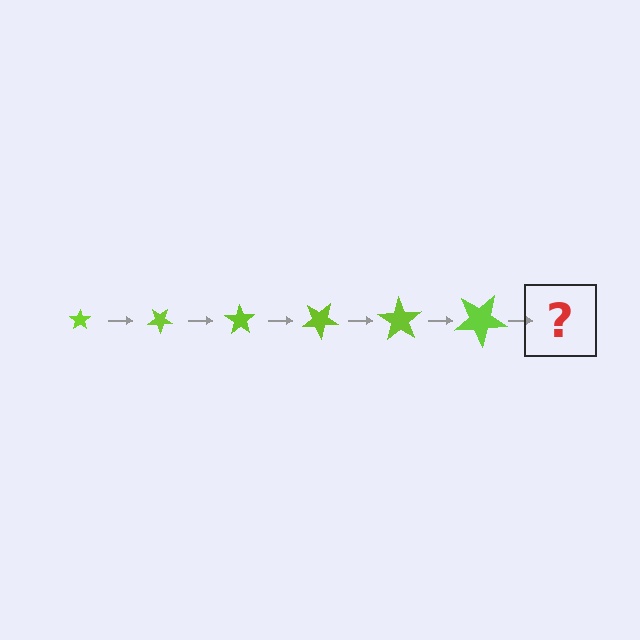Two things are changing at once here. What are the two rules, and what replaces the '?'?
The two rules are that the star grows larger each step and it rotates 35 degrees each step. The '?' should be a star, larger than the previous one and rotated 210 degrees from the start.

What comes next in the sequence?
The next element should be a star, larger than the previous one and rotated 210 degrees from the start.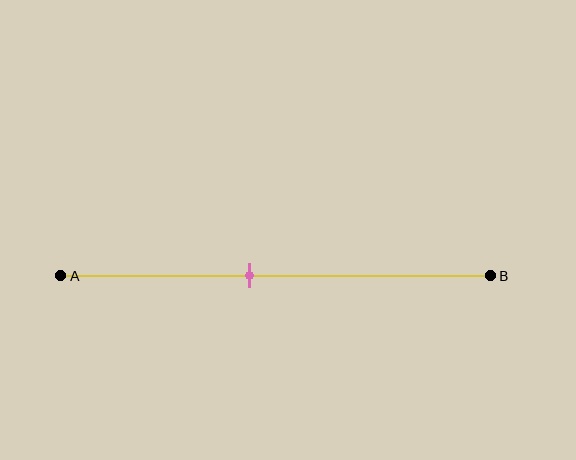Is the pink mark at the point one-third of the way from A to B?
No, the mark is at about 45% from A, not at the 33% one-third point.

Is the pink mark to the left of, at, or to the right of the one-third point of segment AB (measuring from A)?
The pink mark is to the right of the one-third point of segment AB.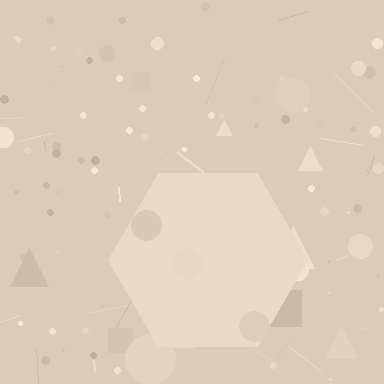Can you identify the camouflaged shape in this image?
The camouflaged shape is a hexagon.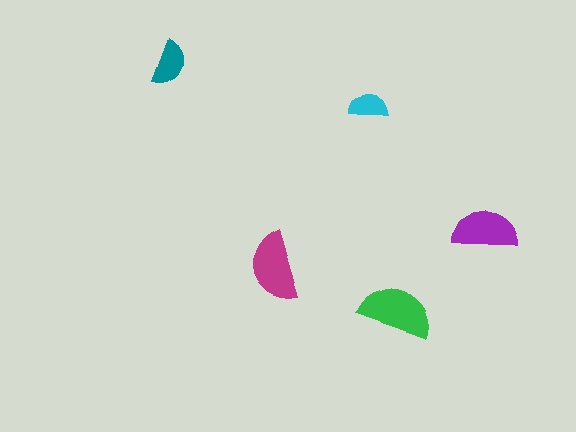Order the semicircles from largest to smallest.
the green one, the magenta one, the purple one, the teal one, the cyan one.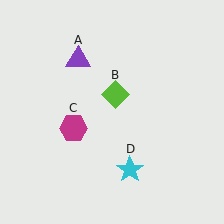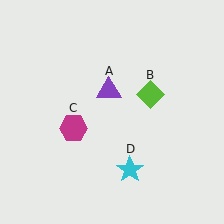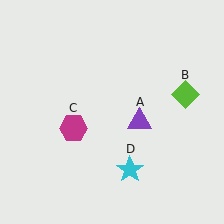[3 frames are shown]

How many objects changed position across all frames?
2 objects changed position: purple triangle (object A), lime diamond (object B).